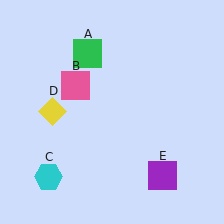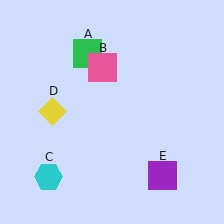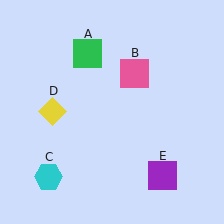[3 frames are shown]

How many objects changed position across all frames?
1 object changed position: pink square (object B).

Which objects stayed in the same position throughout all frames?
Green square (object A) and cyan hexagon (object C) and yellow diamond (object D) and purple square (object E) remained stationary.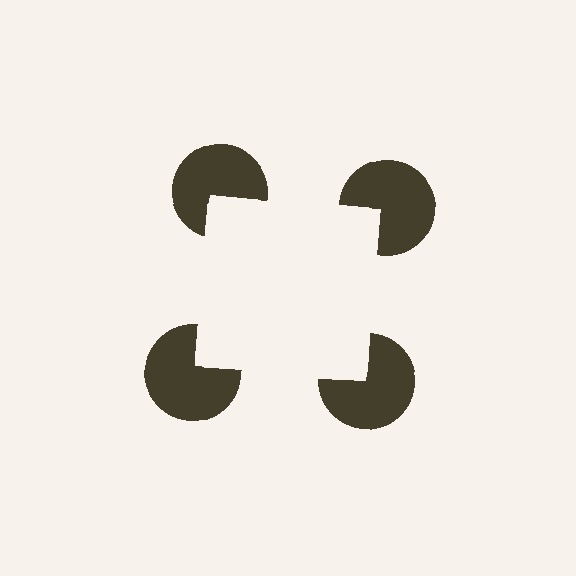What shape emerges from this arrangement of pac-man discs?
An illusory square — its edges are inferred from the aligned wedge cuts in the pac-man discs, not physically drawn.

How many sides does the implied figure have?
4 sides.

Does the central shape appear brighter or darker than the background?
It typically appears slightly brighter than the background, even though no actual brightness change is drawn.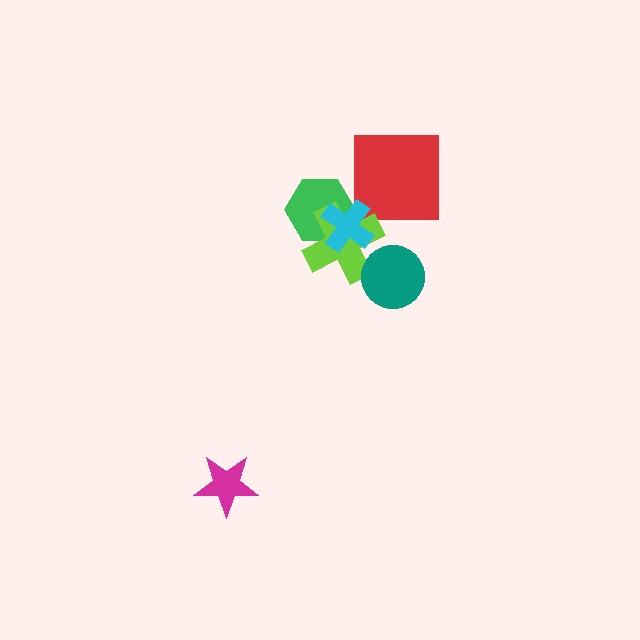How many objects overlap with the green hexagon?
2 objects overlap with the green hexagon.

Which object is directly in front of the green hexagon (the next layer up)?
The lime cross is directly in front of the green hexagon.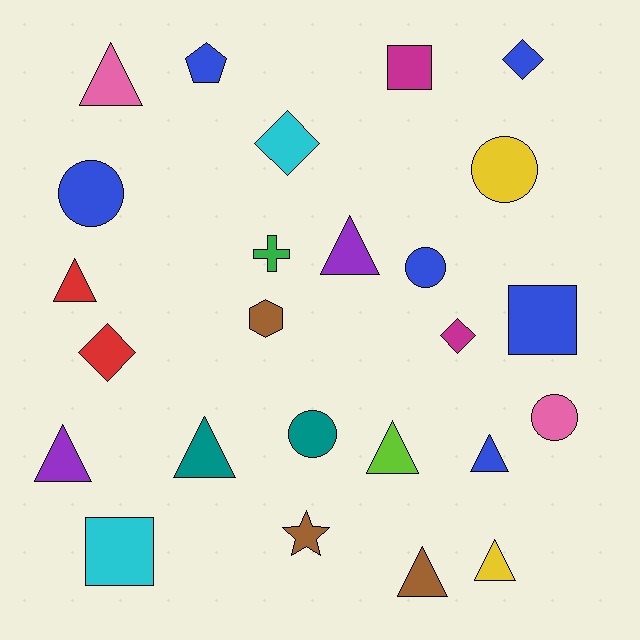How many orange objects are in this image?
There are no orange objects.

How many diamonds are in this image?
There are 4 diamonds.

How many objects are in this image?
There are 25 objects.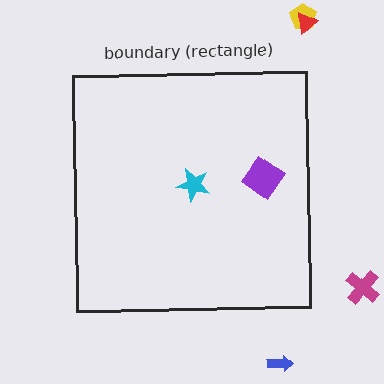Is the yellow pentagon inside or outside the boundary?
Outside.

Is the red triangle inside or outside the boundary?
Outside.